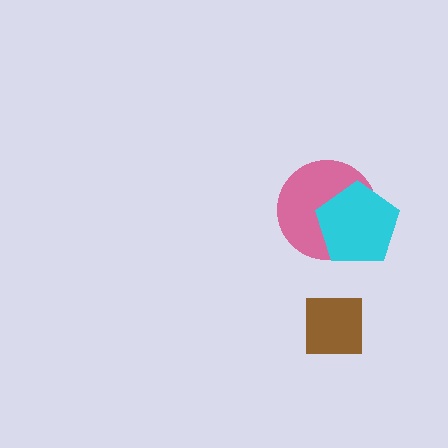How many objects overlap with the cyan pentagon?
1 object overlaps with the cyan pentagon.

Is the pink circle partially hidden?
Yes, it is partially covered by another shape.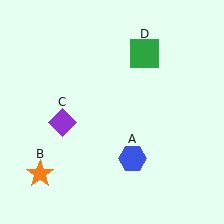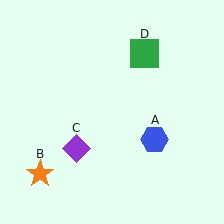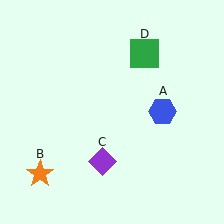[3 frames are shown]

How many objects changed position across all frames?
2 objects changed position: blue hexagon (object A), purple diamond (object C).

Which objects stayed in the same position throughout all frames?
Orange star (object B) and green square (object D) remained stationary.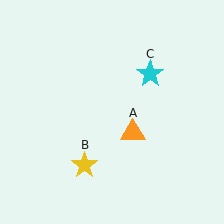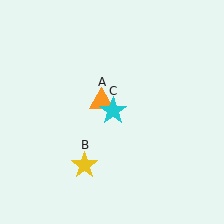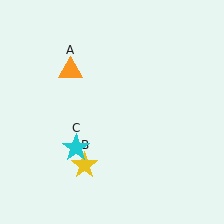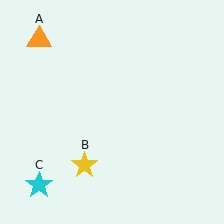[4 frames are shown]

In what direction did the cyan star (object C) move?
The cyan star (object C) moved down and to the left.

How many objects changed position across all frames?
2 objects changed position: orange triangle (object A), cyan star (object C).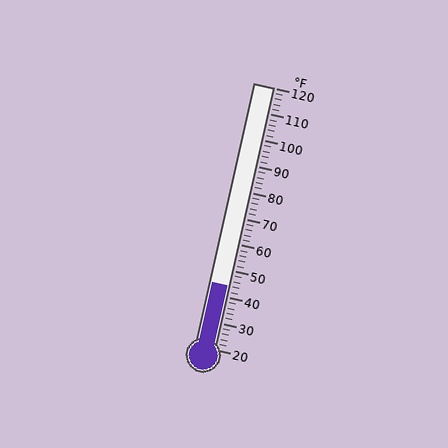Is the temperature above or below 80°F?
The temperature is below 80°F.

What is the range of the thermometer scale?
The thermometer scale ranges from 20°F to 120°F.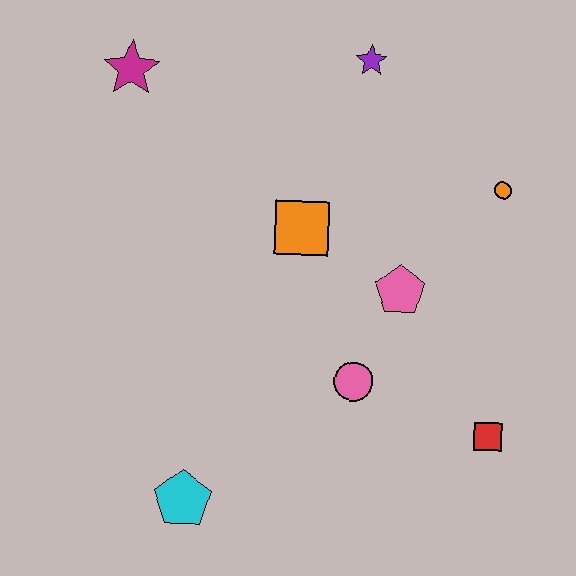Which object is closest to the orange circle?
The pink pentagon is closest to the orange circle.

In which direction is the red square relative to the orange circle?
The red square is below the orange circle.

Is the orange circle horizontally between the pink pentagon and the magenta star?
No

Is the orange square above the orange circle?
No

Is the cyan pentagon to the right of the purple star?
No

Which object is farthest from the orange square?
The cyan pentagon is farthest from the orange square.